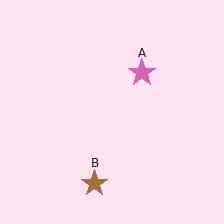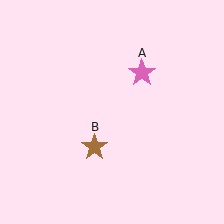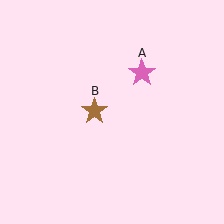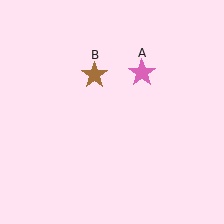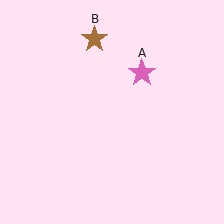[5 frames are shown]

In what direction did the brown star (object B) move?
The brown star (object B) moved up.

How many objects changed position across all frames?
1 object changed position: brown star (object B).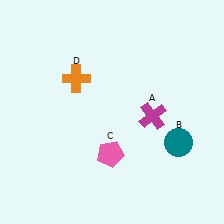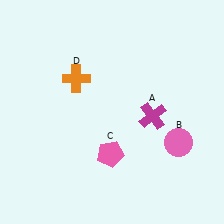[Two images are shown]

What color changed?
The circle (B) changed from teal in Image 1 to pink in Image 2.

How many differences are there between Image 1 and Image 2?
There is 1 difference between the two images.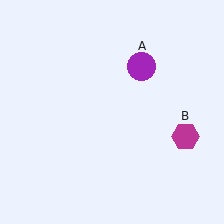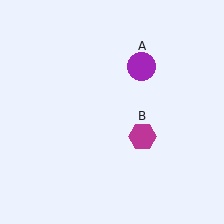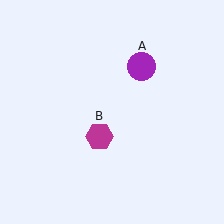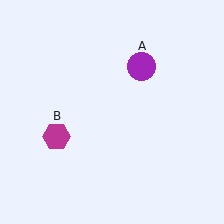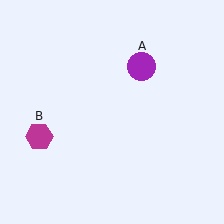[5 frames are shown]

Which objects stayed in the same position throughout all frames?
Purple circle (object A) remained stationary.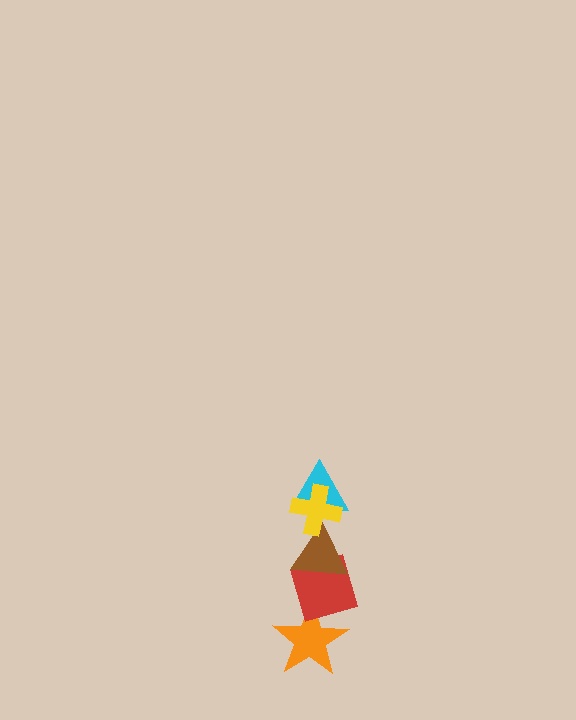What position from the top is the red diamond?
The red diamond is 4th from the top.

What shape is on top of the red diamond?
The brown triangle is on top of the red diamond.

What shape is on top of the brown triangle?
The cyan triangle is on top of the brown triangle.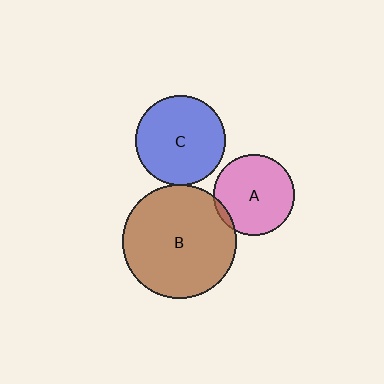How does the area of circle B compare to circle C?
Approximately 1.6 times.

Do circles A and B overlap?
Yes.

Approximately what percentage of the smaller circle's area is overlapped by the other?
Approximately 5%.